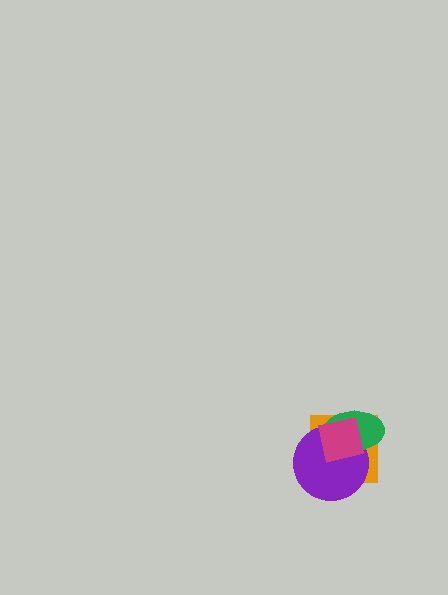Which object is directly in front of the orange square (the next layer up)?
The purple circle is directly in front of the orange square.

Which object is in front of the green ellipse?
The magenta square is in front of the green ellipse.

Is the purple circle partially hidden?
Yes, it is partially covered by another shape.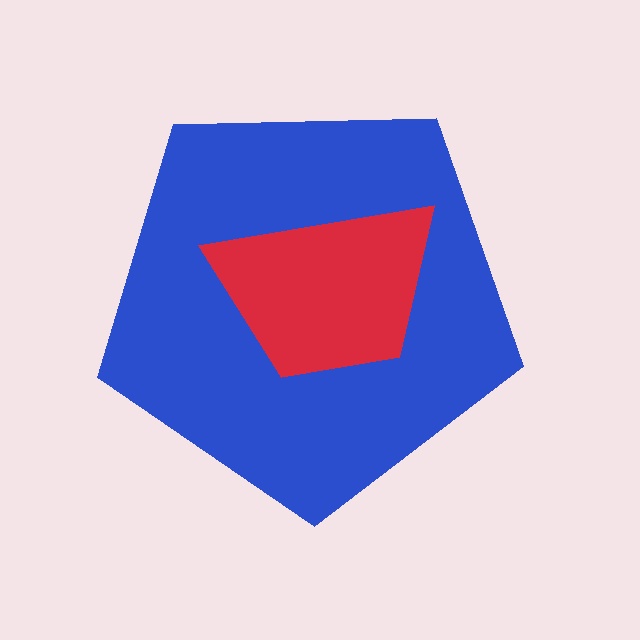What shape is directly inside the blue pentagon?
The red trapezoid.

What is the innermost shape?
The red trapezoid.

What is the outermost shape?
The blue pentagon.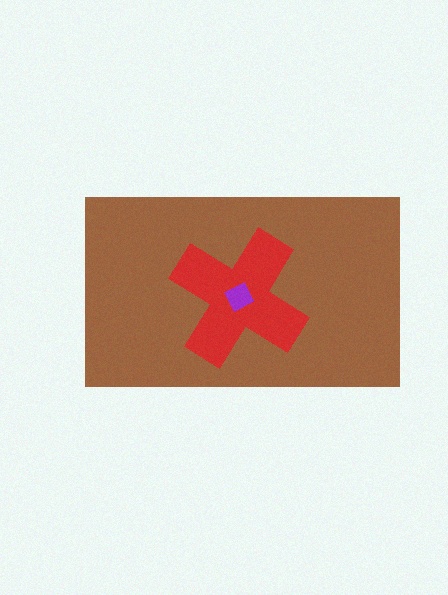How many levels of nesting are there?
3.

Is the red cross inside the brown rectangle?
Yes.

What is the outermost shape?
The brown rectangle.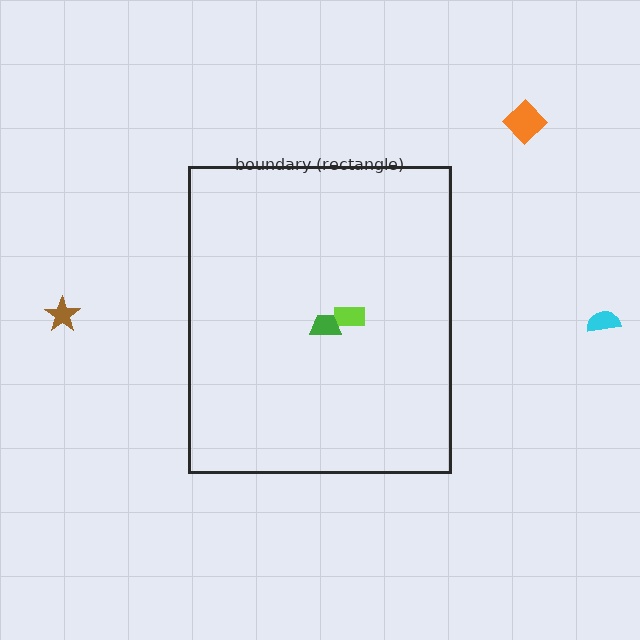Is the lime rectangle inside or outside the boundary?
Inside.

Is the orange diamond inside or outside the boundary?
Outside.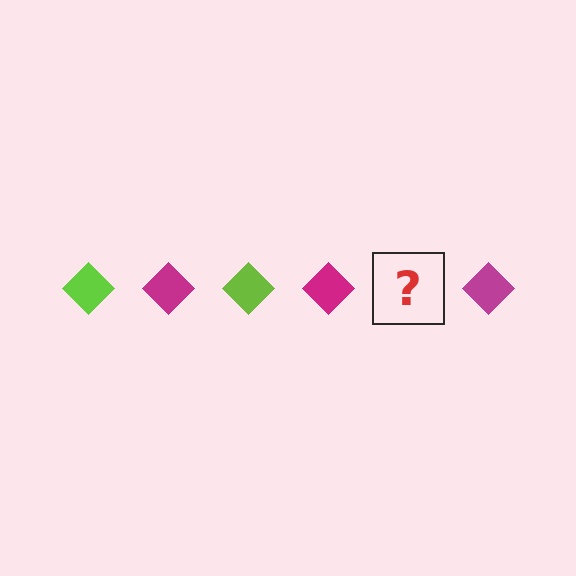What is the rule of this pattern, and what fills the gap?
The rule is that the pattern cycles through lime, magenta diamonds. The gap should be filled with a lime diamond.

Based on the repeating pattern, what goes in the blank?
The blank should be a lime diamond.